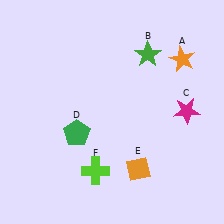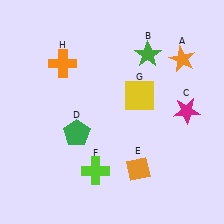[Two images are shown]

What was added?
A yellow square (G), an orange cross (H) were added in Image 2.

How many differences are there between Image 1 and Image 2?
There are 2 differences between the two images.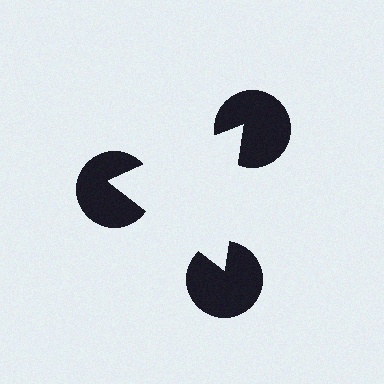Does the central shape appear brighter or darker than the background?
It typically appears slightly brighter than the background, even though no actual brightness change is drawn.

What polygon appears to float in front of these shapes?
An illusory triangle — its edges are inferred from the aligned wedge cuts in the pac-man discs, not physically drawn.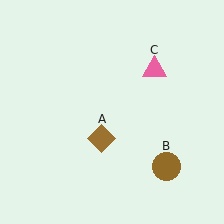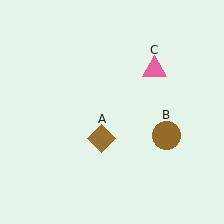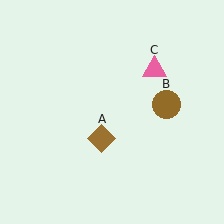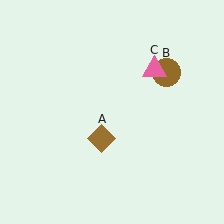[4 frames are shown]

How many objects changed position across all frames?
1 object changed position: brown circle (object B).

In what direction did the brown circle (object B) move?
The brown circle (object B) moved up.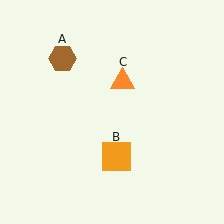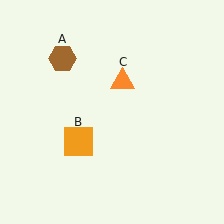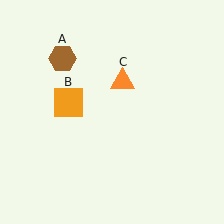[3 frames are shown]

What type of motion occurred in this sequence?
The orange square (object B) rotated clockwise around the center of the scene.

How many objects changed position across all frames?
1 object changed position: orange square (object B).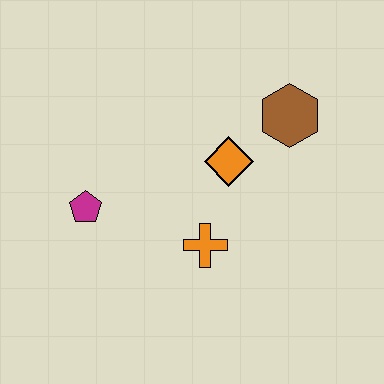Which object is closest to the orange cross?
The orange diamond is closest to the orange cross.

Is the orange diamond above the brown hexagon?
No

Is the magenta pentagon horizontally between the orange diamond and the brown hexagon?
No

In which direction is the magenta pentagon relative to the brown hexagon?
The magenta pentagon is to the left of the brown hexagon.